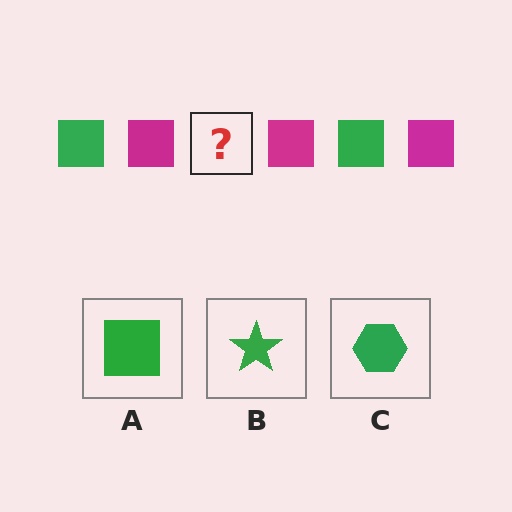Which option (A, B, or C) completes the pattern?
A.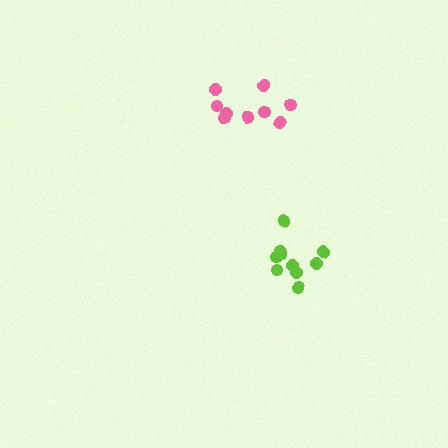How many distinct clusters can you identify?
There are 2 distinct clusters.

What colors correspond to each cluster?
The clusters are colored: pink, lime.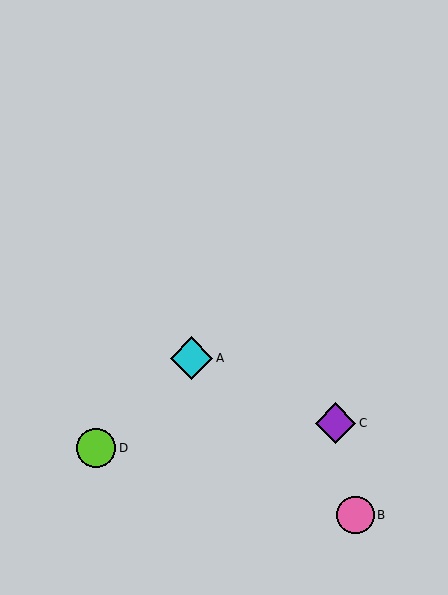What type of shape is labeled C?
Shape C is a purple diamond.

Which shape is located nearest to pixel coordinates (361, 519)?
The pink circle (labeled B) at (356, 515) is nearest to that location.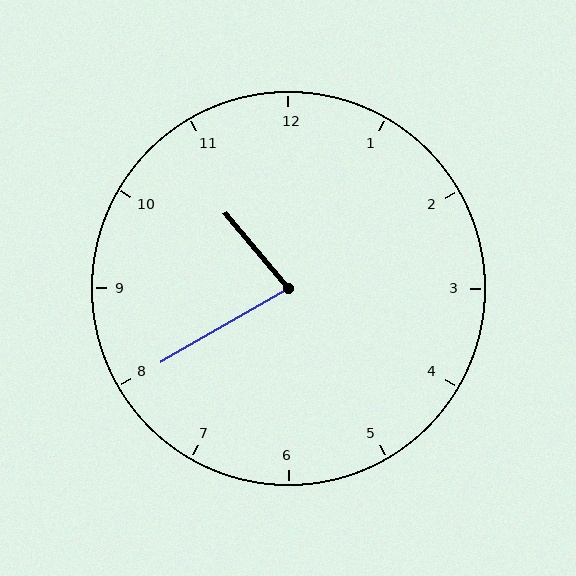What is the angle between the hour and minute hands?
Approximately 80 degrees.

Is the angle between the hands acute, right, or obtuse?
It is acute.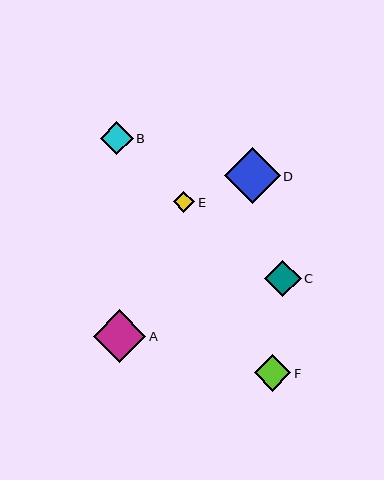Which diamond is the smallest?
Diamond E is the smallest with a size of approximately 21 pixels.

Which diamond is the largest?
Diamond D is the largest with a size of approximately 55 pixels.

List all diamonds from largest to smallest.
From largest to smallest: D, A, F, C, B, E.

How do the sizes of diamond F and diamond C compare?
Diamond F and diamond C are approximately the same size.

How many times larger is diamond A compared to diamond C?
Diamond A is approximately 1.4 times the size of diamond C.